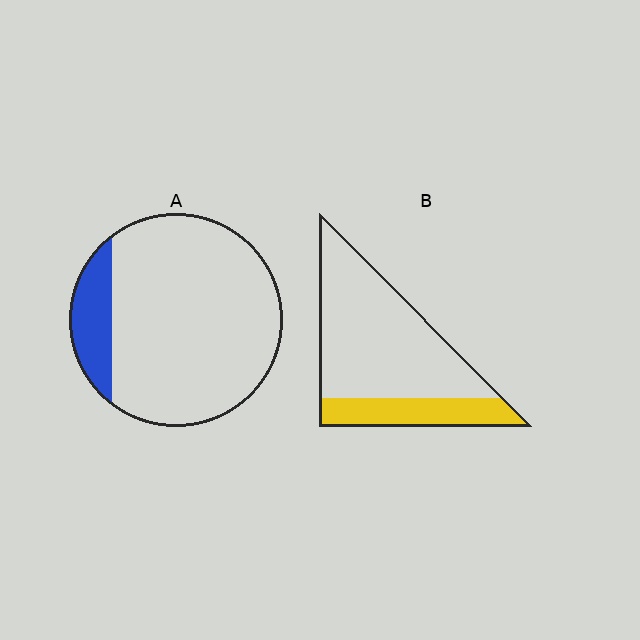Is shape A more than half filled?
No.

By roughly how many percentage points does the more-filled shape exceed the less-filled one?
By roughly 10 percentage points (B over A).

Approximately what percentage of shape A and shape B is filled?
A is approximately 15% and B is approximately 25%.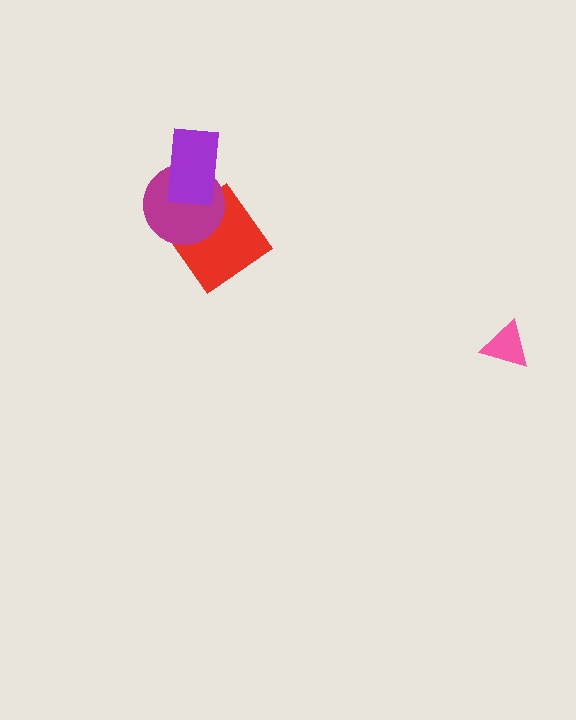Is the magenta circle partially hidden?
Yes, it is partially covered by another shape.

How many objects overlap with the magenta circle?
2 objects overlap with the magenta circle.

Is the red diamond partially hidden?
Yes, it is partially covered by another shape.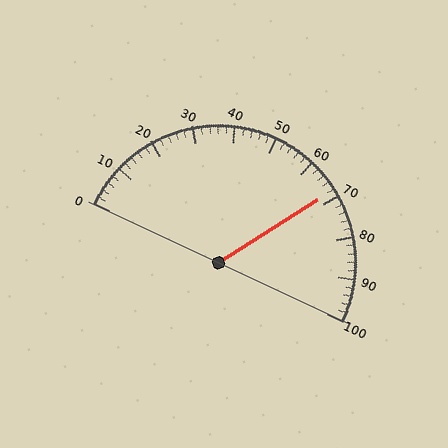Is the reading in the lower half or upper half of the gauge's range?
The reading is in the upper half of the range (0 to 100).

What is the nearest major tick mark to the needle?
The nearest major tick mark is 70.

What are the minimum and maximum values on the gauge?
The gauge ranges from 0 to 100.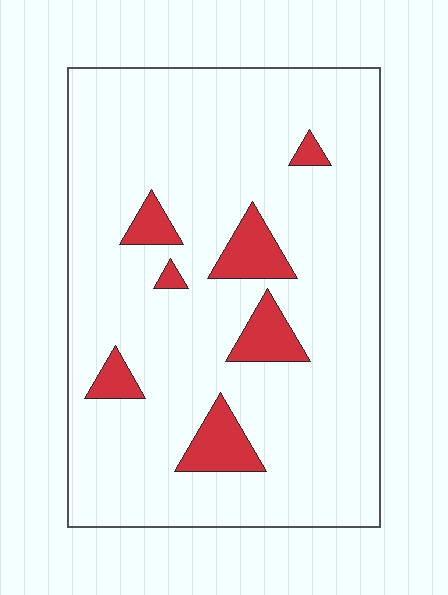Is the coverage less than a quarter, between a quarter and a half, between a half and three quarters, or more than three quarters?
Less than a quarter.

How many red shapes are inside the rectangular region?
7.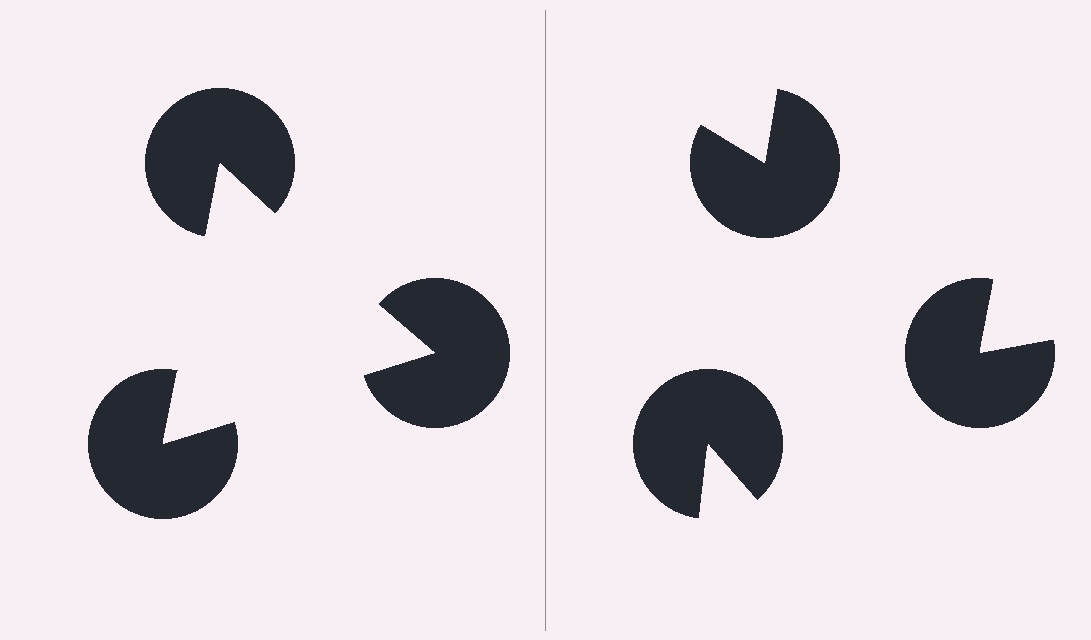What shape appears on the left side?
An illusory triangle.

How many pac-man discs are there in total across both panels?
6 — 3 on each side.